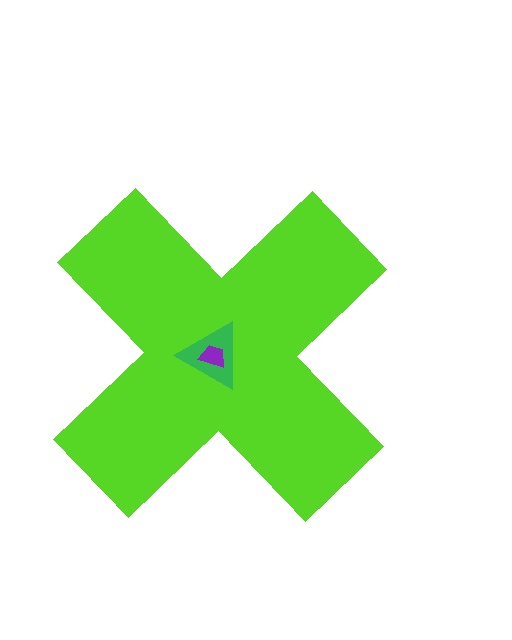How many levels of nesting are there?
3.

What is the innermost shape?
The purple trapezoid.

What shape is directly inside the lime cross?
The green triangle.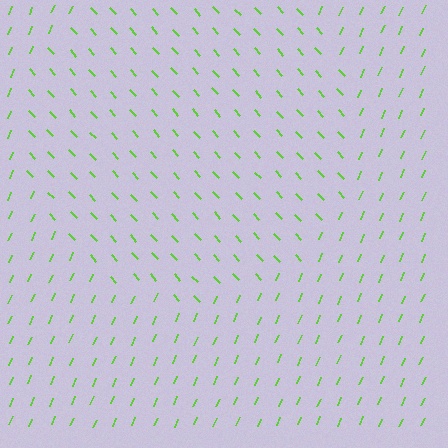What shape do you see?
I see a circle.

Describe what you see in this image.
The image is filled with small lime line segments. A circle region in the image has lines oriented differently from the surrounding lines, creating a visible texture boundary.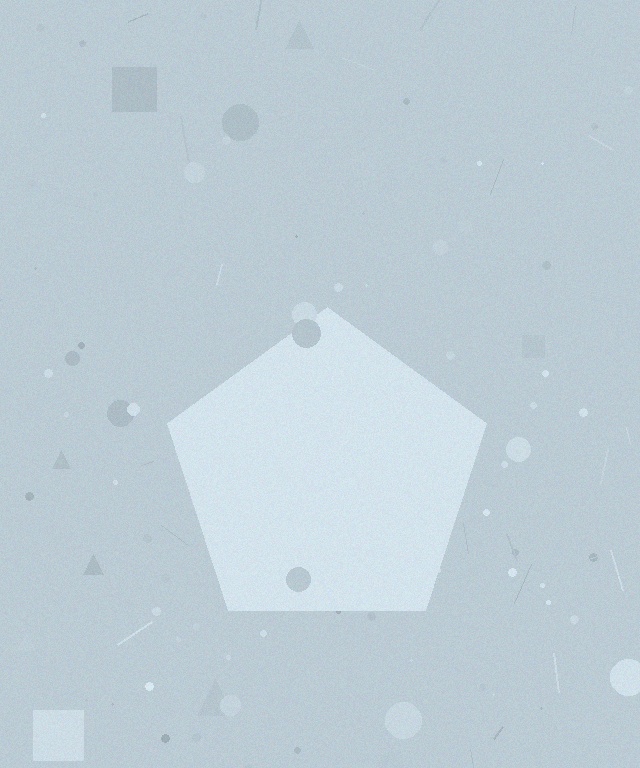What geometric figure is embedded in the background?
A pentagon is embedded in the background.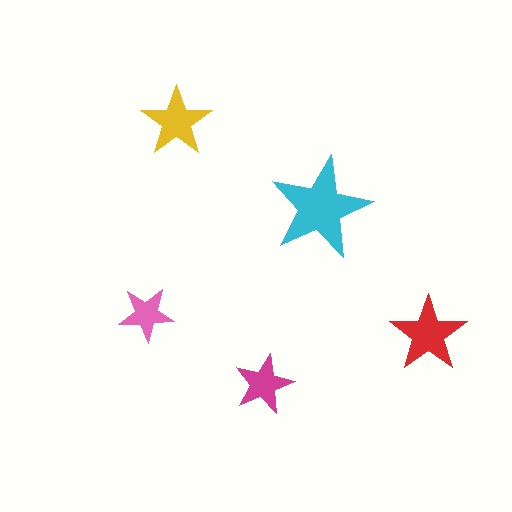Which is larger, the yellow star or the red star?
The red one.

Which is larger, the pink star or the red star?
The red one.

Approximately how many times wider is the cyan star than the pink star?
About 2 times wider.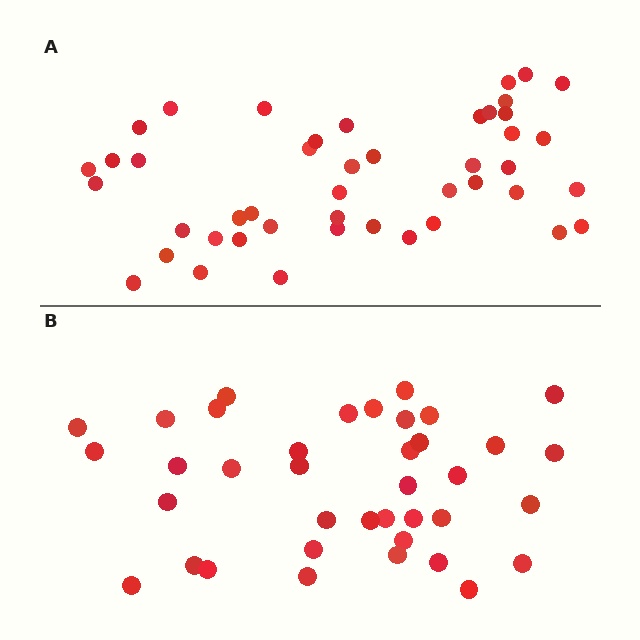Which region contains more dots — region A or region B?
Region A (the top region) has more dots.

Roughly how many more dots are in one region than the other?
Region A has roughly 8 or so more dots than region B.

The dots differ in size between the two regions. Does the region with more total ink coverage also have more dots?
No. Region B has more total ink coverage because its dots are larger, but region A actually contains more individual dots. Total area can be misleading — the number of items is what matters here.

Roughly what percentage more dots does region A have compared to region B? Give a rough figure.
About 20% more.